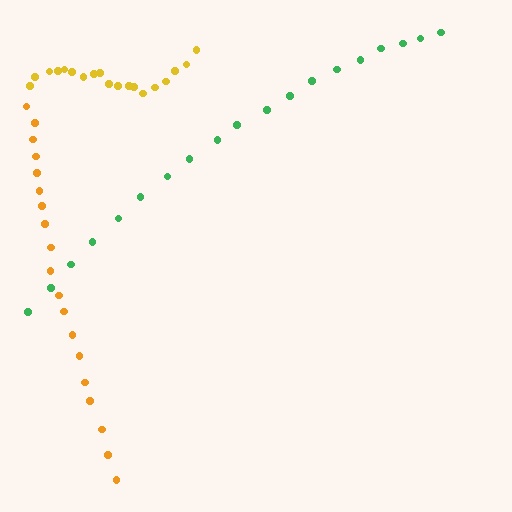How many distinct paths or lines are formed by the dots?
There are 3 distinct paths.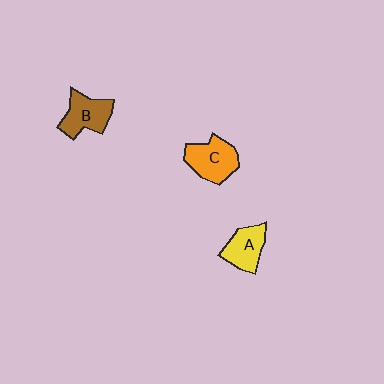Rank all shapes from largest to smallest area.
From largest to smallest: C (orange), B (brown), A (yellow).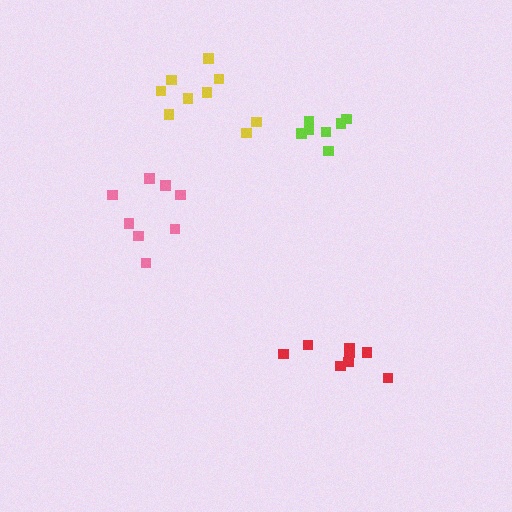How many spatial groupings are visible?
There are 4 spatial groupings.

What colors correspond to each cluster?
The clusters are colored: yellow, red, pink, lime.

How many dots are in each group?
Group 1: 9 dots, Group 2: 8 dots, Group 3: 8 dots, Group 4: 7 dots (32 total).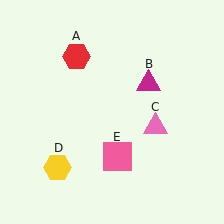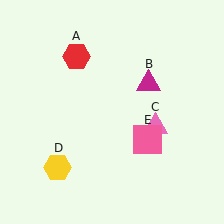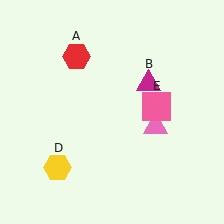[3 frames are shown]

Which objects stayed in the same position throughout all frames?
Red hexagon (object A) and magenta triangle (object B) and pink triangle (object C) and yellow hexagon (object D) remained stationary.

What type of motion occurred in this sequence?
The pink square (object E) rotated counterclockwise around the center of the scene.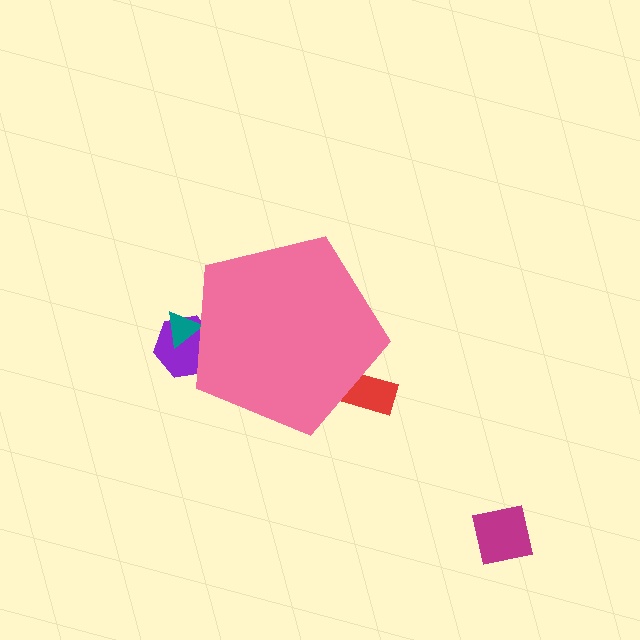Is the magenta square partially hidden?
No, the magenta square is fully visible.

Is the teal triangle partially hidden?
Yes, the teal triangle is partially hidden behind the pink pentagon.